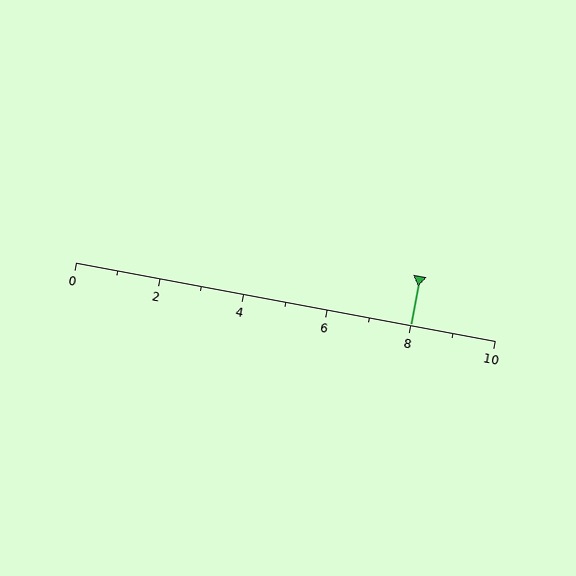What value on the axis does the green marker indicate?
The marker indicates approximately 8.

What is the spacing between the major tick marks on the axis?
The major ticks are spaced 2 apart.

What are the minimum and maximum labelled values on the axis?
The axis runs from 0 to 10.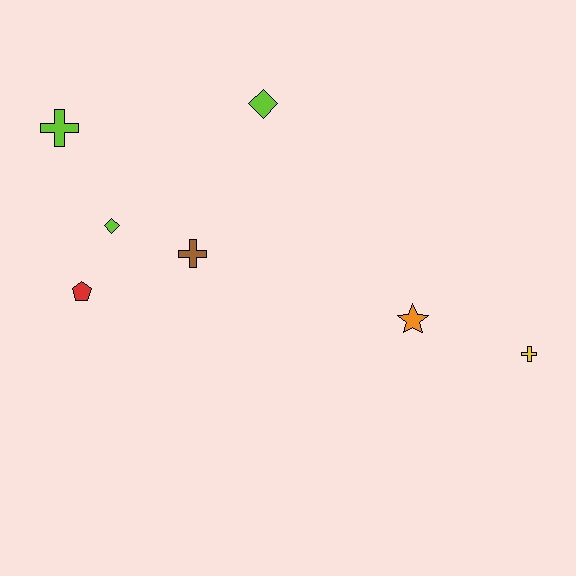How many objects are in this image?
There are 7 objects.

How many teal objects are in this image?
There are no teal objects.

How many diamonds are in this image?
There are 2 diamonds.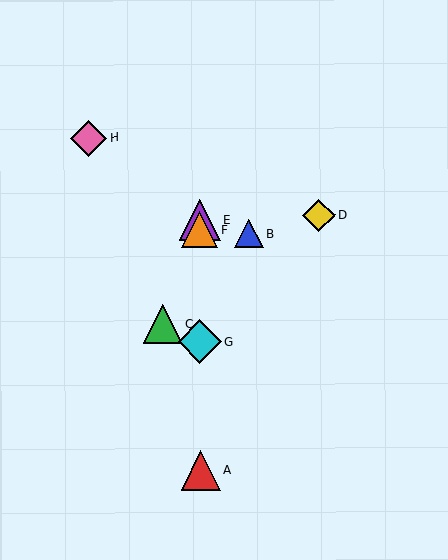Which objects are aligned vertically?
Objects A, E, F, G are aligned vertically.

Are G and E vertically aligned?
Yes, both are at x≈200.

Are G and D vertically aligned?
No, G is at x≈200 and D is at x≈319.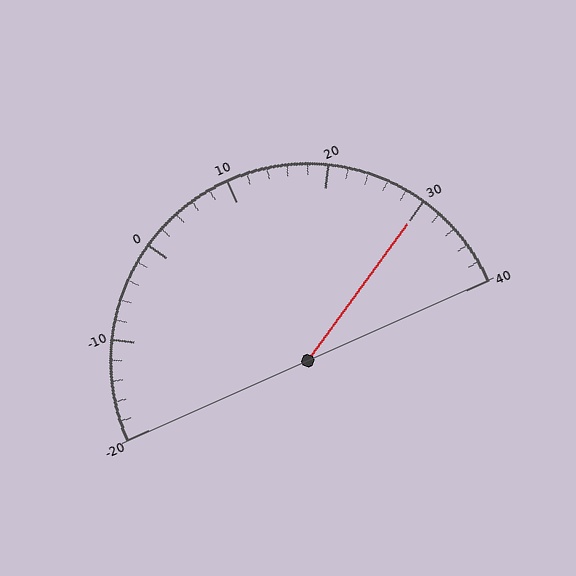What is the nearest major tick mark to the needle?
The nearest major tick mark is 30.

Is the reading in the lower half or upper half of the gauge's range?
The reading is in the upper half of the range (-20 to 40).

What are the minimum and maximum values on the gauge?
The gauge ranges from -20 to 40.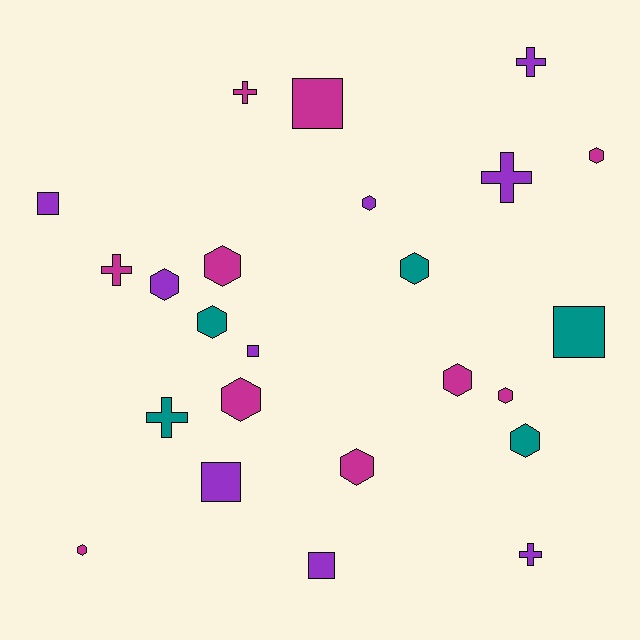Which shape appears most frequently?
Hexagon, with 12 objects.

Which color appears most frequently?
Magenta, with 10 objects.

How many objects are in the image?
There are 24 objects.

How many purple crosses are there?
There are 3 purple crosses.